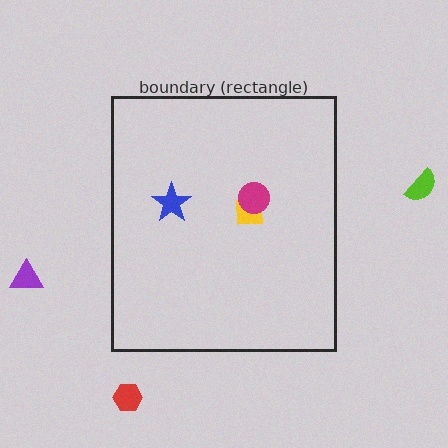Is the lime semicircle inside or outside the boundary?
Outside.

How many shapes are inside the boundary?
3 inside, 3 outside.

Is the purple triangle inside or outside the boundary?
Outside.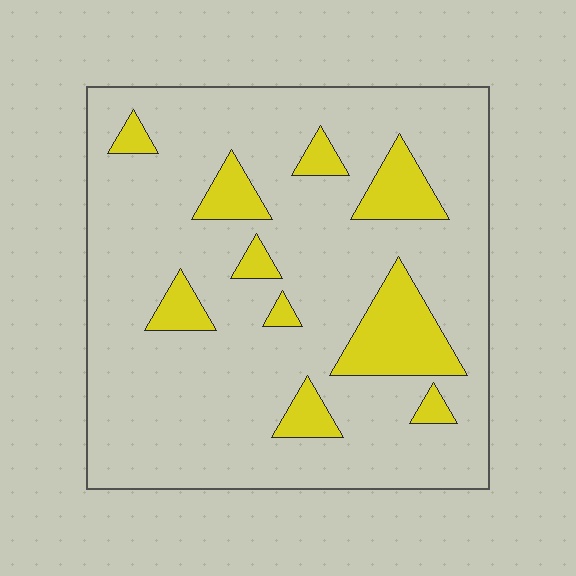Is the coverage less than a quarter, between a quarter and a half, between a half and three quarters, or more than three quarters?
Less than a quarter.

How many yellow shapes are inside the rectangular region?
10.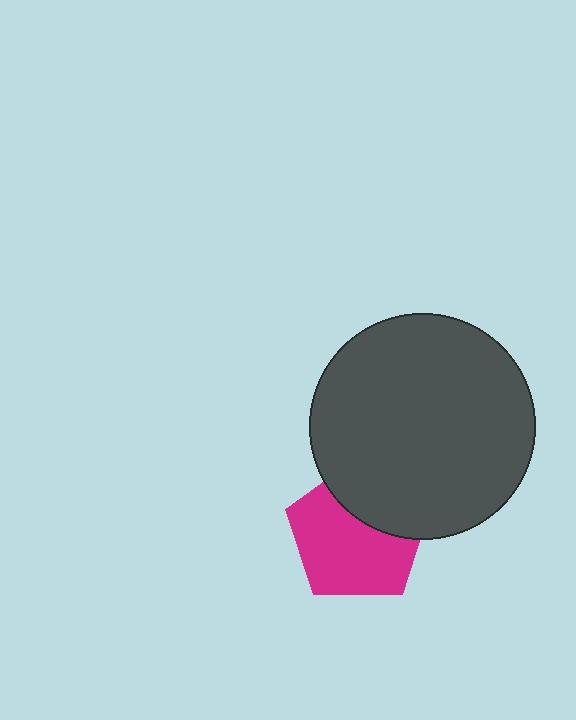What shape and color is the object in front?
The object in front is a dark gray circle.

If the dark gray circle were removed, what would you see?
You would see the complete magenta pentagon.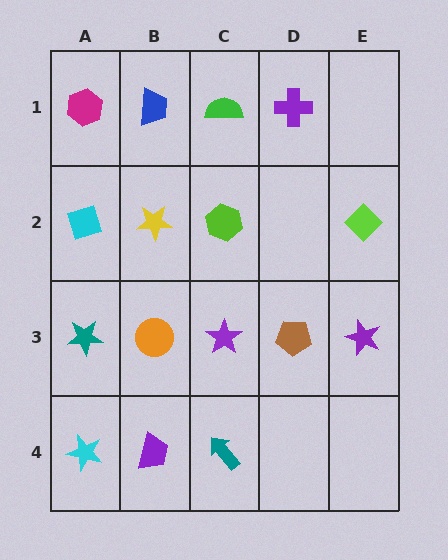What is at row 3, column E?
A purple star.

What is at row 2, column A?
A cyan diamond.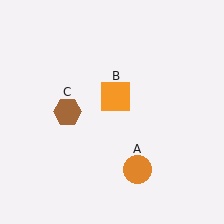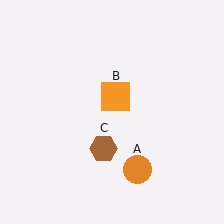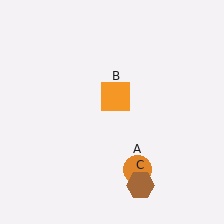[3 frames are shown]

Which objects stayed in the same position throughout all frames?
Orange circle (object A) and orange square (object B) remained stationary.